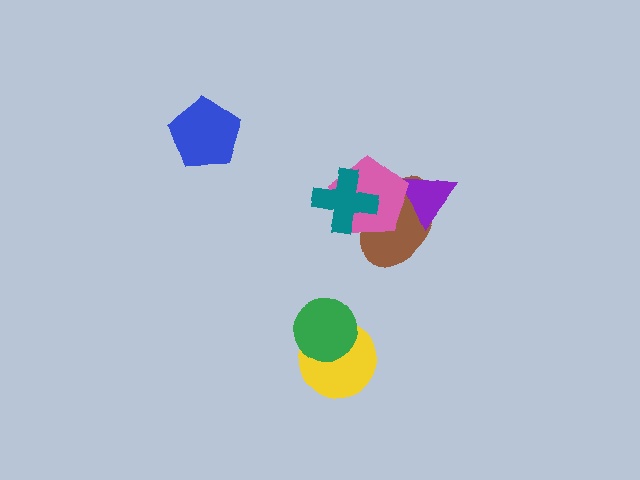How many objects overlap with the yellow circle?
1 object overlaps with the yellow circle.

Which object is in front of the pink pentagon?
The teal cross is in front of the pink pentagon.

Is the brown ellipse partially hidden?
Yes, it is partially covered by another shape.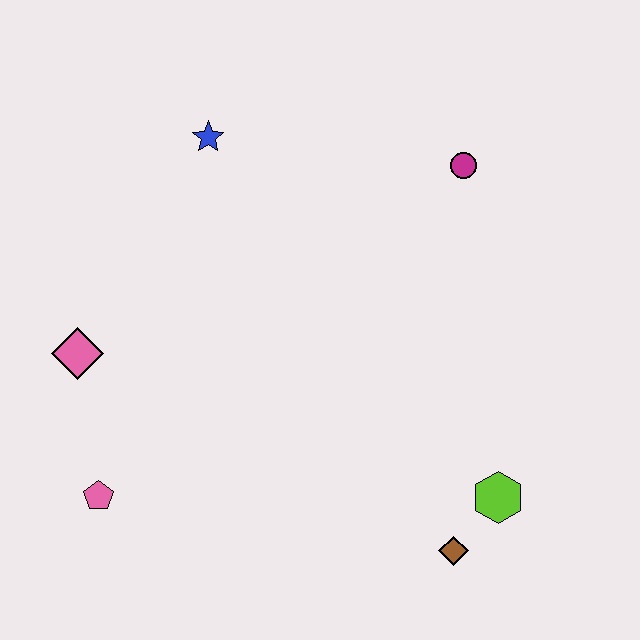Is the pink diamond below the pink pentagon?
No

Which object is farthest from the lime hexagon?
The blue star is farthest from the lime hexagon.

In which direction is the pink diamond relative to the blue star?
The pink diamond is below the blue star.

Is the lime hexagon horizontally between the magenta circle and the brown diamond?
No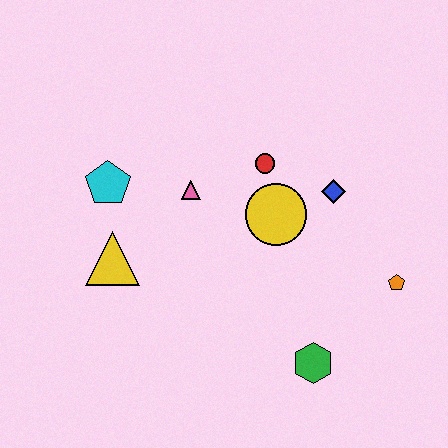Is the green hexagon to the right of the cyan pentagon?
Yes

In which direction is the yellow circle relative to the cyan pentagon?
The yellow circle is to the right of the cyan pentagon.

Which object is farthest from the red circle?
The green hexagon is farthest from the red circle.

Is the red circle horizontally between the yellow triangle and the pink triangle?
No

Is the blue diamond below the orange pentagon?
No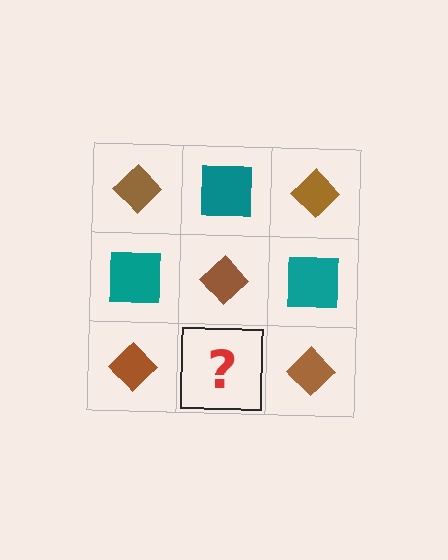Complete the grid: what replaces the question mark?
The question mark should be replaced with a teal square.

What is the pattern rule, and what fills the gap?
The rule is that it alternates brown diamond and teal square in a checkerboard pattern. The gap should be filled with a teal square.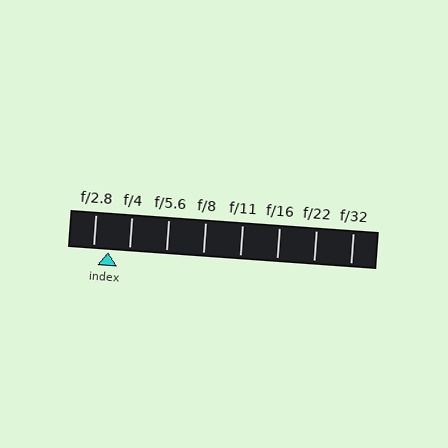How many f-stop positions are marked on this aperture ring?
There are 8 f-stop positions marked.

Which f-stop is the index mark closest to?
The index mark is closest to f/2.8.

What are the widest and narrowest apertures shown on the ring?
The widest aperture shown is f/2.8 and the narrowest is f/32.